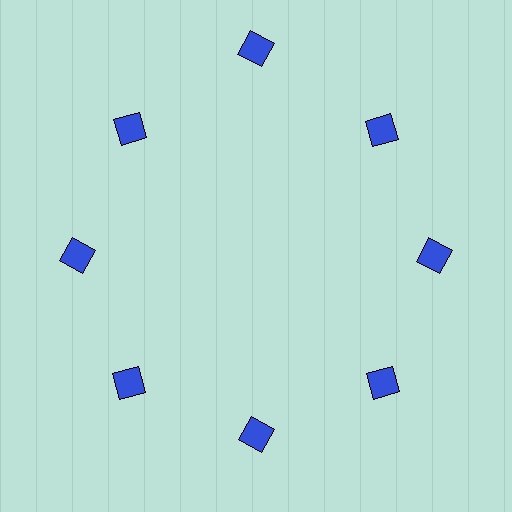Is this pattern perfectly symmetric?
No. The 8 blue diamonds are arranged in a ring, but one element near the 12 o'clock position is pushed outward from the center, breaking the 8-fold rotational symmetry.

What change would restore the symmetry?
The symmetry would be restored by moving it inward, back onto the ring so that all 8 diamonds sit at equal angles and equal distance from the center.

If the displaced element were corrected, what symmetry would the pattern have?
It would have 8-fold rotational symmetry — the pattern would map onto itself every 45 degrees.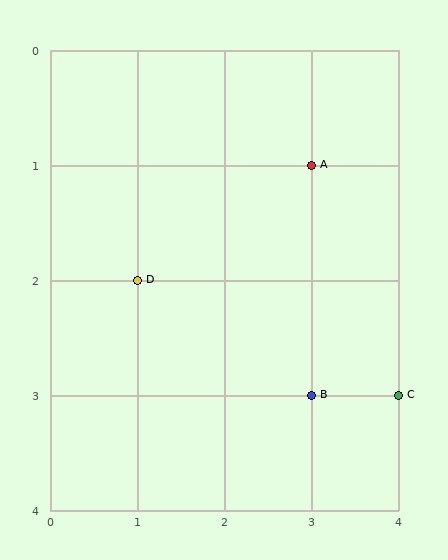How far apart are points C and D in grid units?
Points C and D are 3 columns and 1 row apart (about 3.2 grid units diagonally).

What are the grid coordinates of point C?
Point C is at grid coordinates (4, 3).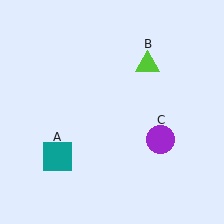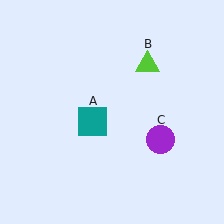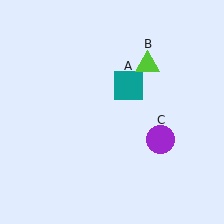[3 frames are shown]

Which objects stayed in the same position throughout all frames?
Lime triangle (object B) and purple circle (object C) remained stationary.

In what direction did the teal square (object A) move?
The teal square (object A) moved up and to the right.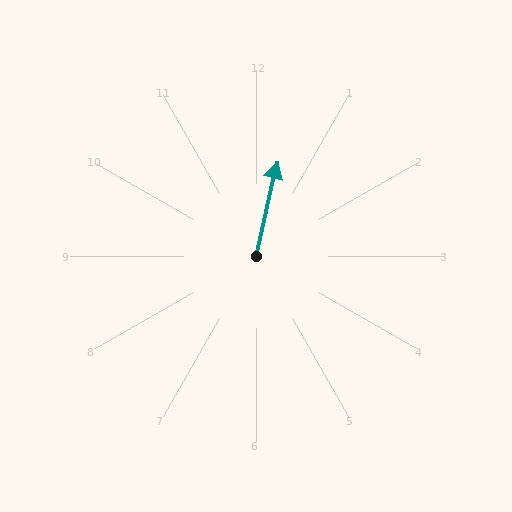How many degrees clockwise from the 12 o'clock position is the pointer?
Approximately 13 degrees.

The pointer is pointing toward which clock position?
Roughly 12 o'clock.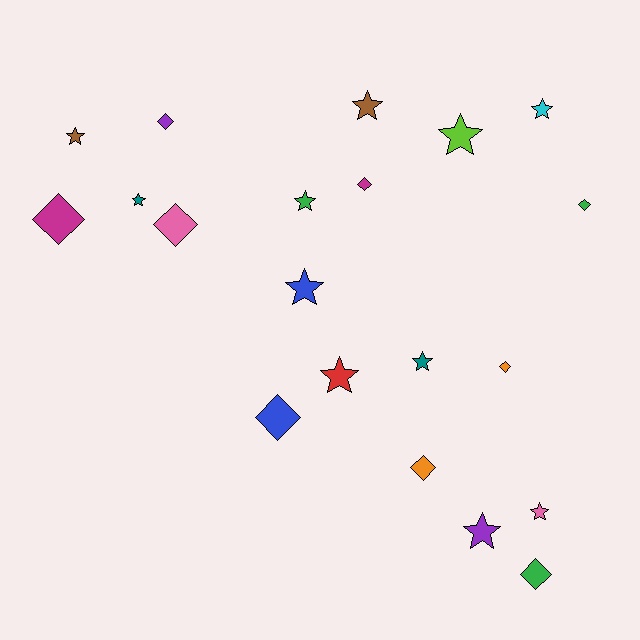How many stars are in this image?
There are 11 stars.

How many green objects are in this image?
There are 3 green objects.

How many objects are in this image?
There are 20 objects.